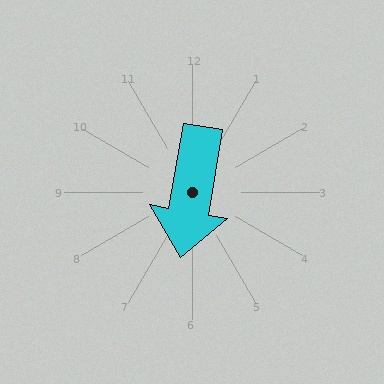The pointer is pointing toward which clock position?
Roughly 6 o'clock.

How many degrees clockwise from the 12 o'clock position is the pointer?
Approximately 190 degrees.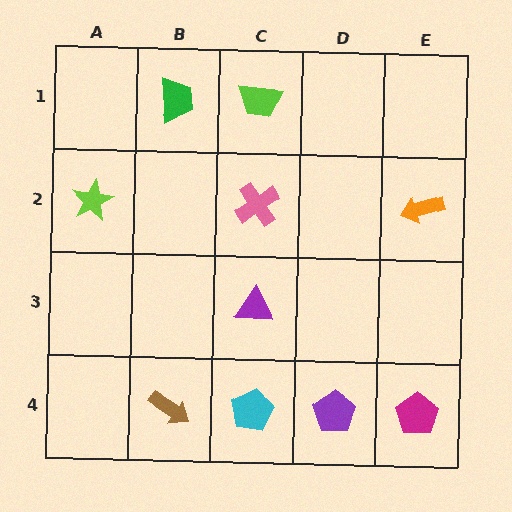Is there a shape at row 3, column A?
No, that cell is empty.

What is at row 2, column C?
A pink cross.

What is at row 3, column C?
A purple triangle.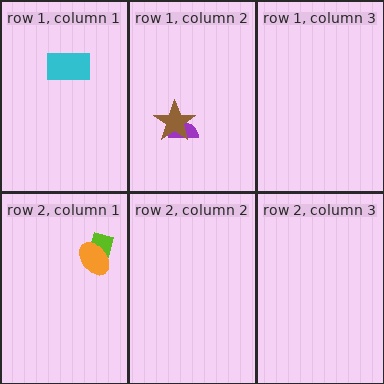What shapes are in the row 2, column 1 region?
The lime square, the orange ellipse.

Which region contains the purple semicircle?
The row 1, column 2 region.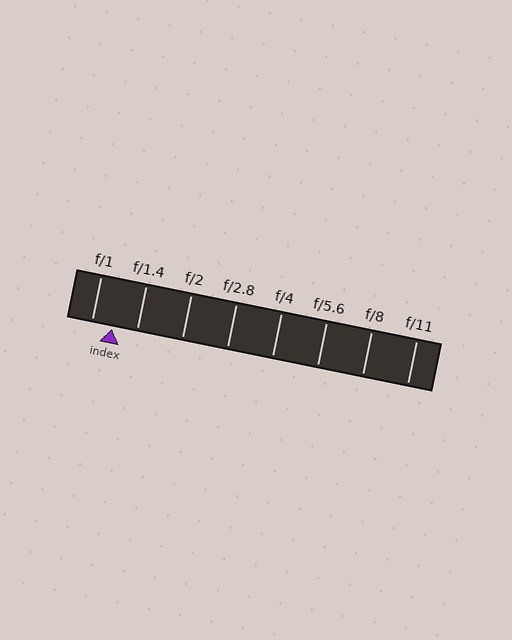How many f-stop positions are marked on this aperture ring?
There are 8 f-stop positions marked.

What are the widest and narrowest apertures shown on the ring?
The widest aperture shown is f/1 and the narrowest is f/11.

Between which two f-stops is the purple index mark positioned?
The index mark is between f/1 and f/1.4.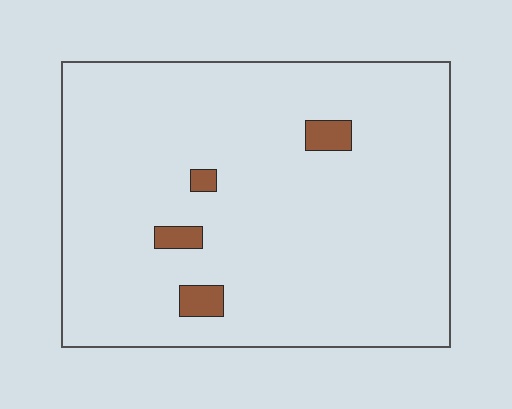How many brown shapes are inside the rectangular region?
4.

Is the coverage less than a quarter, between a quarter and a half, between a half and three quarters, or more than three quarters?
Less than a quarter.